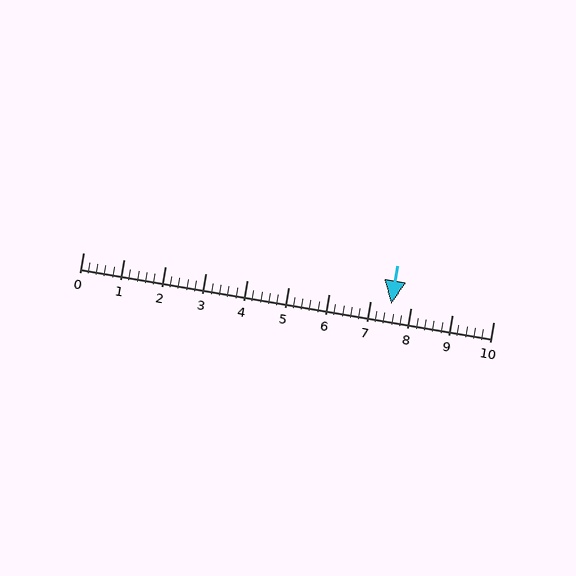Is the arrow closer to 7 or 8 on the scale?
The arrow is closer to 8.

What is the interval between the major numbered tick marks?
The major tick marks are spaced 1 units apart.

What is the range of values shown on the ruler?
The ruler shows values from 0 to 10.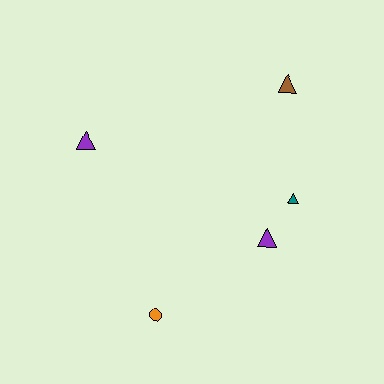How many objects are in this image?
There are 5 objects.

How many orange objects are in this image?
There is 1 orange object.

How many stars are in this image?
There are no stars.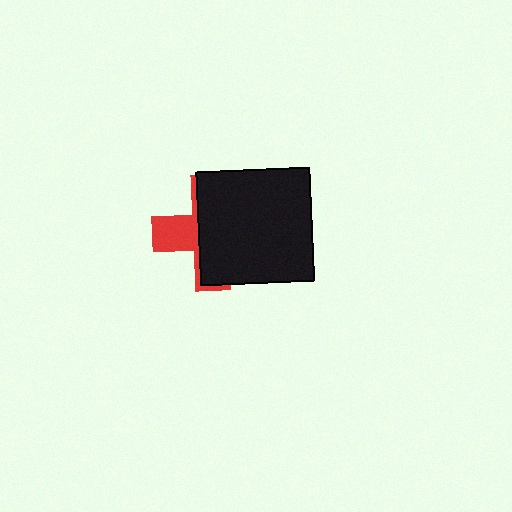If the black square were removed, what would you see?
You would see the complete red cross.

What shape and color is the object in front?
The object in front is a black square.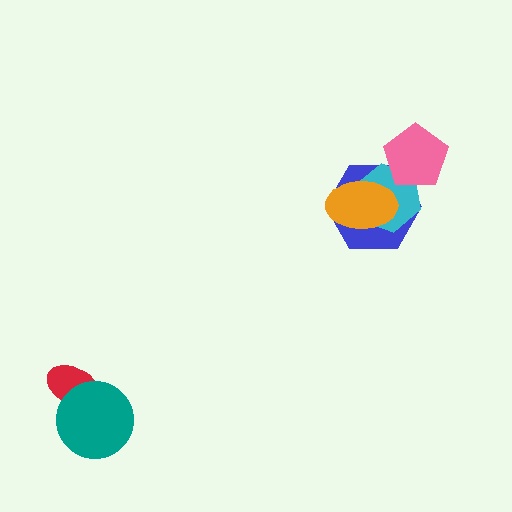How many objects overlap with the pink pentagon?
2 objects overlap with the pink pentagon.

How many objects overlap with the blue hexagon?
3 objects overlap with the blue hexagon.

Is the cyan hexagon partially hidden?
Yes, it is partially covered by another shape.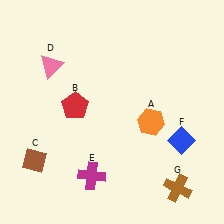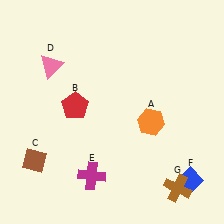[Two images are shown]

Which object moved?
The blue diamond (F) moved down.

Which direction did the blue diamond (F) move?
The blue diamond (F) moved down.